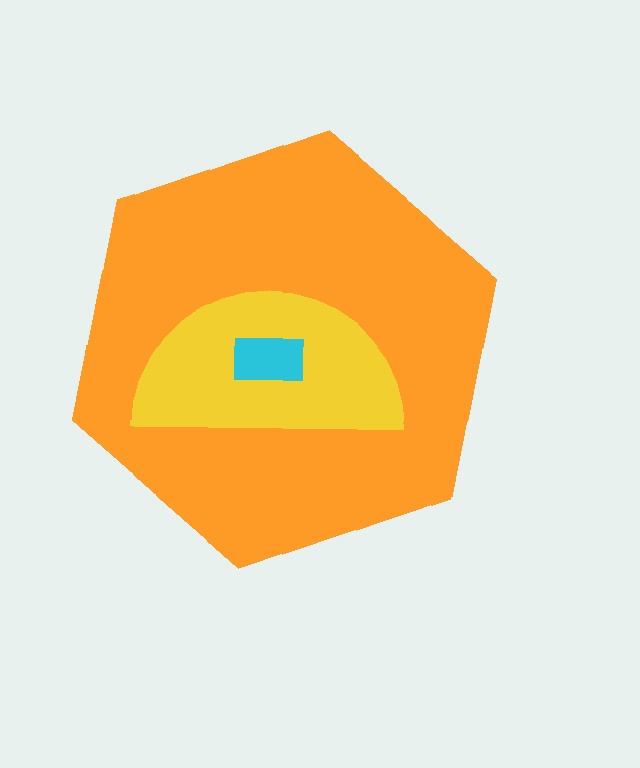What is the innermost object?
The cyan rectangle.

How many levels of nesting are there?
3.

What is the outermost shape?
The orange hexagon.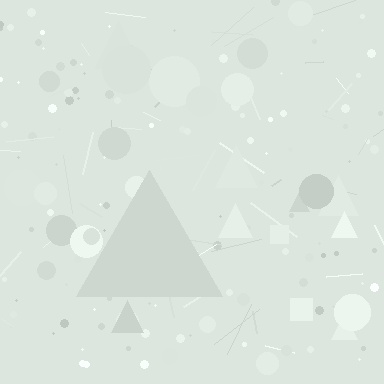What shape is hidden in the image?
A triangle is hidden in the image.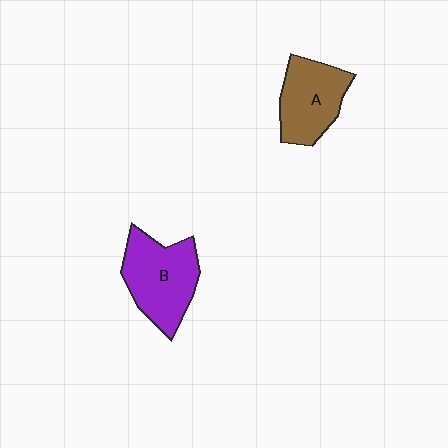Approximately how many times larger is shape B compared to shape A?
Approximately 1.2 times.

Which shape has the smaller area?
Shape A (brown).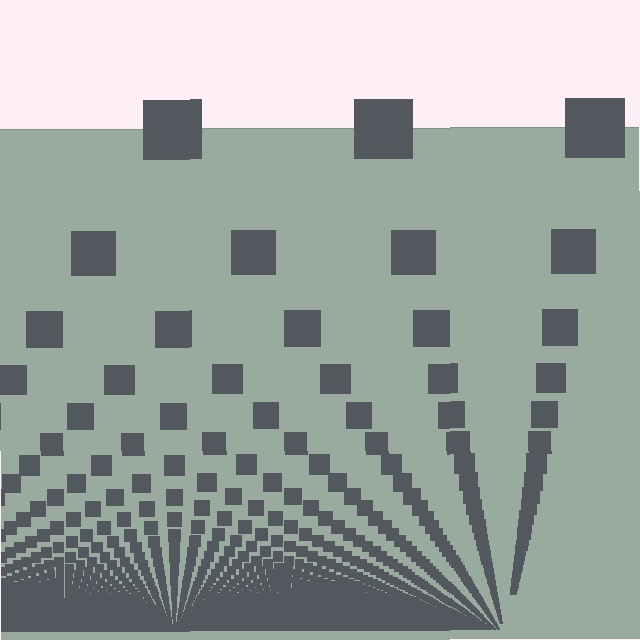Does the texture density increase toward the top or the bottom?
Density increases toward the bottom.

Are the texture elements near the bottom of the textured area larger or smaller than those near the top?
Smaller. The gradient is inverted — elements near the bottom are smaller and denser.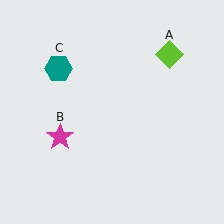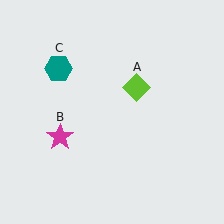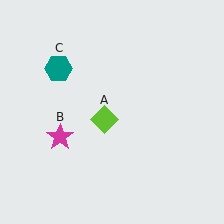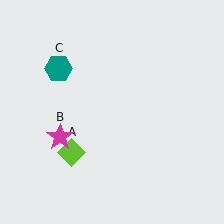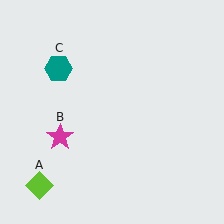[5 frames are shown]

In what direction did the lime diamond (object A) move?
The lime diamond (object A) moved down and to the left.